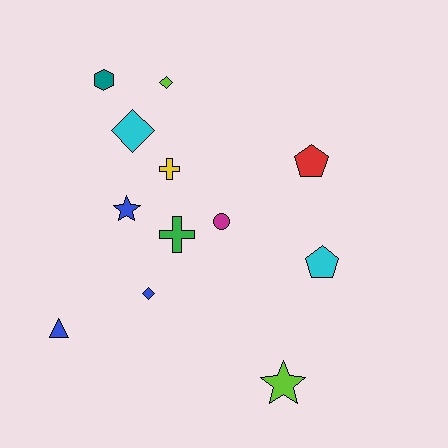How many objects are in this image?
There are 12 objects.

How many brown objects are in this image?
There are no brown objects.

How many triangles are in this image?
There is 1 triangle.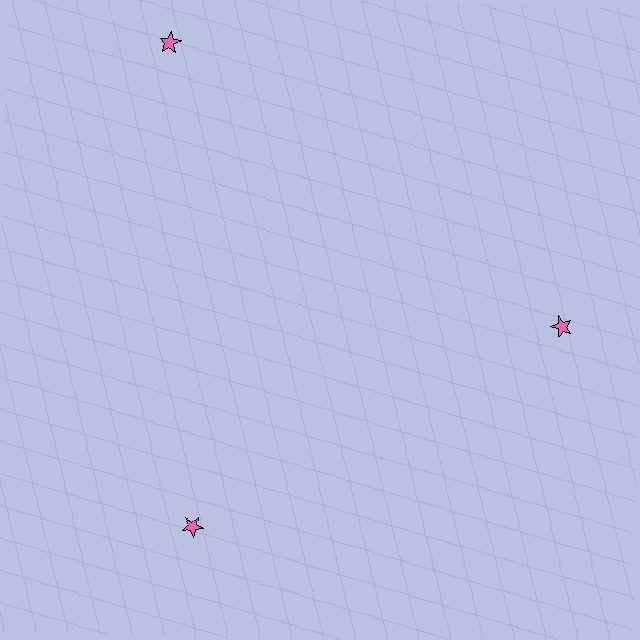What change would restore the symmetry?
The symmetry would be restored by moving it inward, back onto the ring so that all 3 stars sit at equal angles and equal distance from the center.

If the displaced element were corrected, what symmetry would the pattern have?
It would have 3-fold rotational symmetry — the pattern would map onto itself every 120 degrees.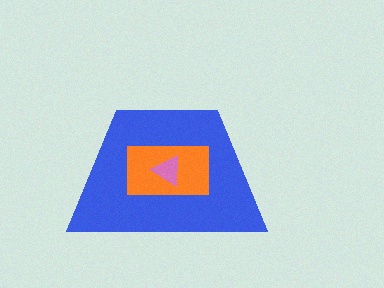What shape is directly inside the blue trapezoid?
The orange rectangle.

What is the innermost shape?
The pink triangle.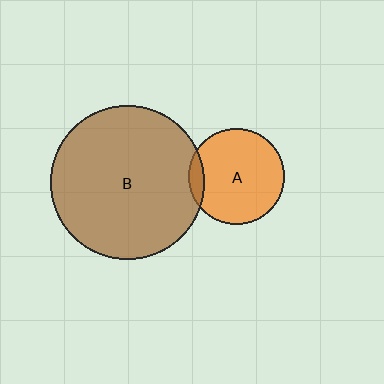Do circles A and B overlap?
Yes.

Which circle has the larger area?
Circle B (brown).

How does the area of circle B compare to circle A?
Approximately 2.6 times.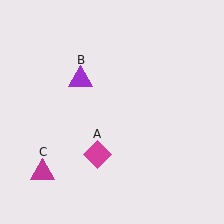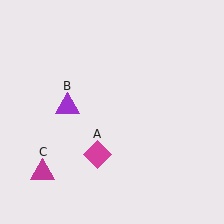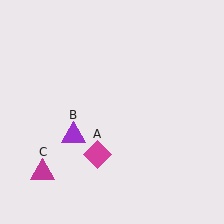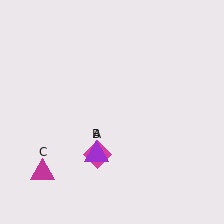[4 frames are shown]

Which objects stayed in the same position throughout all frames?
Magenta diamond (object A) and magenta triangle (object C) remained stationary.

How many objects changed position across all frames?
1 object changed position: purple triangle (object B).